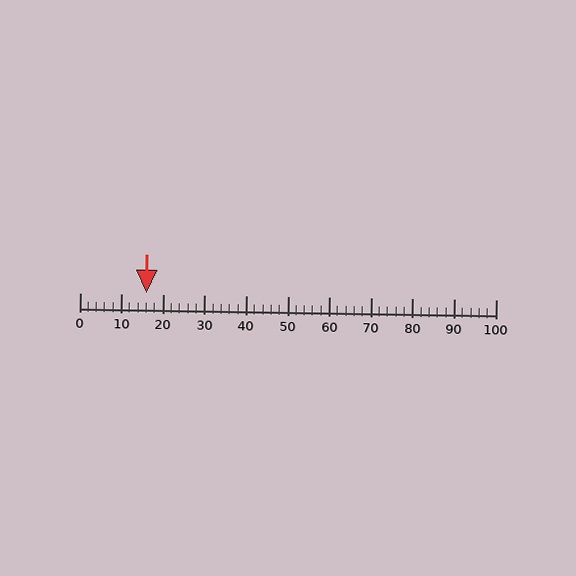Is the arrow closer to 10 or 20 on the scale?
The arrow is closer to 20.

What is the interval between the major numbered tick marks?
The major tick marks are spaced 10 units apart.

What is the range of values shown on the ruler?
The ruler shows values from 0 to 100.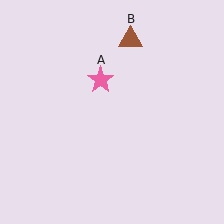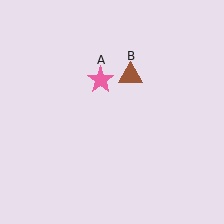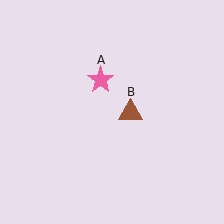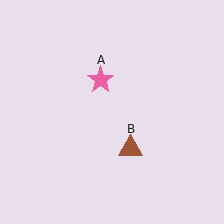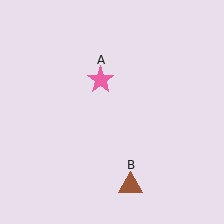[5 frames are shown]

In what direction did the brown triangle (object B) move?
The brown triangle (object B) moved down.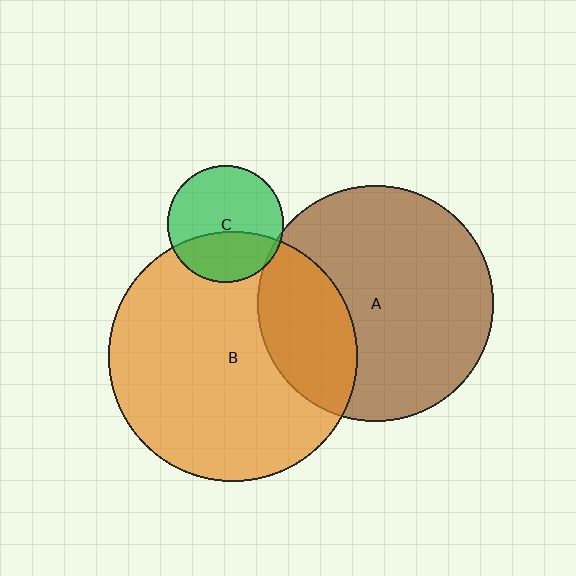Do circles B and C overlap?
Yes.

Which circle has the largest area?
Circle B (orange).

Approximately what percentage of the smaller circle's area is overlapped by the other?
Approximately 35%.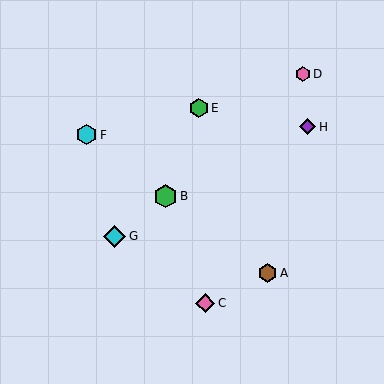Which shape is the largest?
The green hexagon (labeled B) is the largest.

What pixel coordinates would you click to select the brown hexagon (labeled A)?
Click at (267, 273) to select the brown hexagon A.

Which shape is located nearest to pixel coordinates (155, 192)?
The green hexagon (labeled B) at (165, 196) is nearest to that location.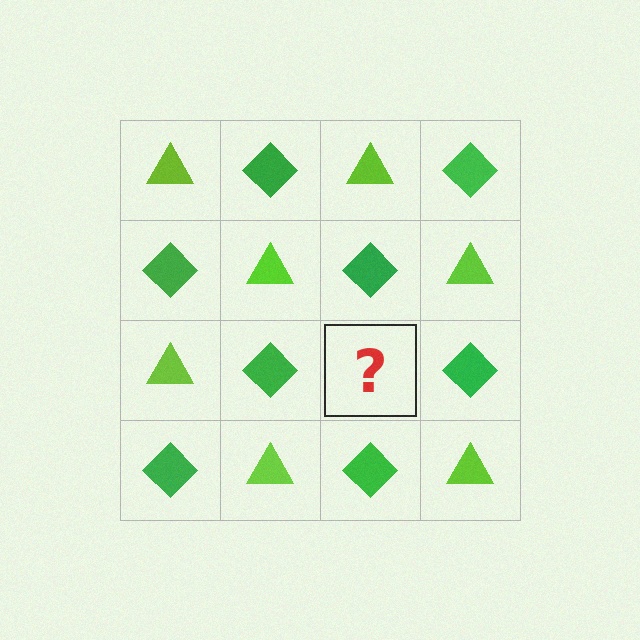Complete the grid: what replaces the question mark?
The question mark should be replaced with a lime triangle.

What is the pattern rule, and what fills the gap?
The rule is that it alternates lime triangle and green diamond in a checkerboard pattern. The gap should be filled with a lime triangle.